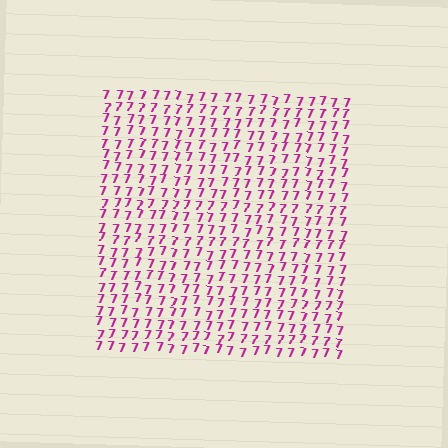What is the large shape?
The large shape is a square.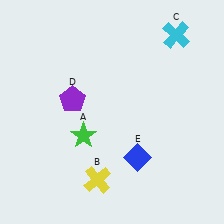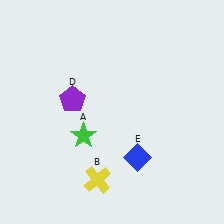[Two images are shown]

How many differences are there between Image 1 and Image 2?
There is 1 difference between the two images.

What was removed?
The cyan cross (C) was removed in Image 2.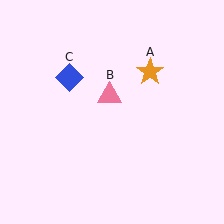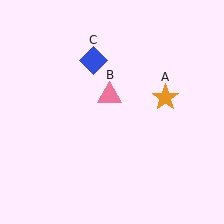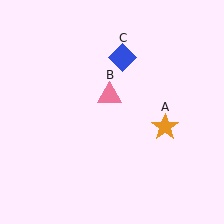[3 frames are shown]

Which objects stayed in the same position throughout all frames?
Pink triangle (object B) remained stationary.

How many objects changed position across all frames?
2 objects changed position: orange star (object A), blue diamond (object C).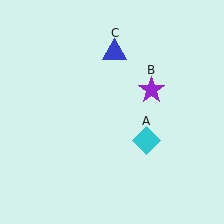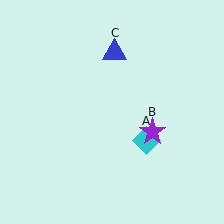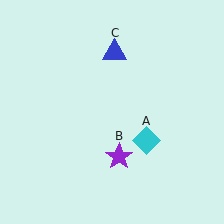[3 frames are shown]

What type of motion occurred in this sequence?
The purple star (object B) rotated clockwise around the center of the scene.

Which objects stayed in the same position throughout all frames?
Cyan diamond (object A) and blue triangle (object C) remained stationary.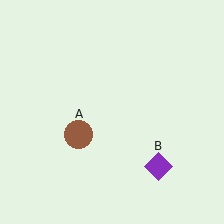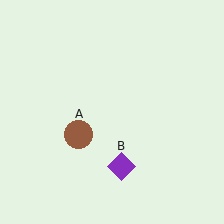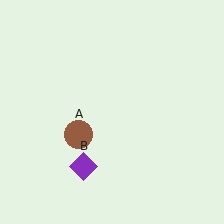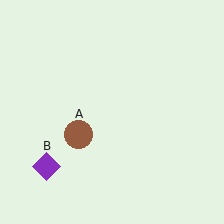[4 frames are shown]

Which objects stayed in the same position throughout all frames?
Brown circle (object A) remained stationary.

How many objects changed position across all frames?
1 object changed position: purple diamond (object B).